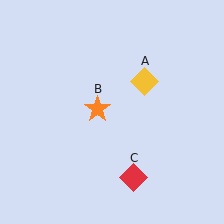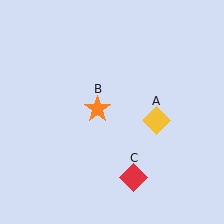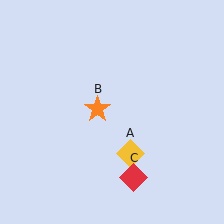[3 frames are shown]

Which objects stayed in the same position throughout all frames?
Orange star (object B) and red diamond (object C) remained stationary.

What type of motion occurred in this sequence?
The yellow diamond (object A) rotated clockwise around the center of the scene.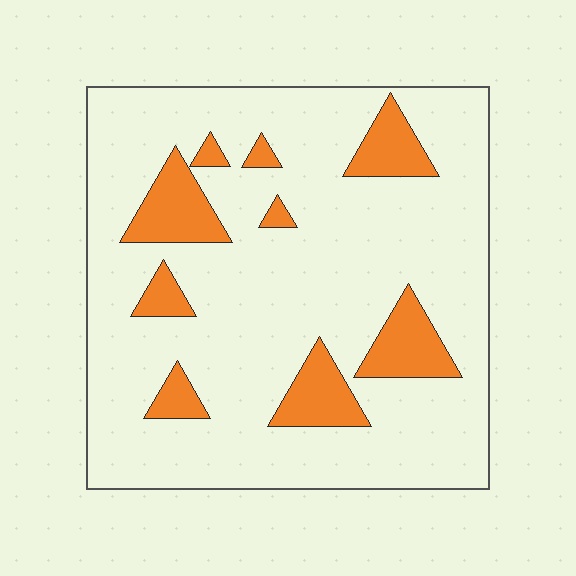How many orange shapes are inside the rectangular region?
9.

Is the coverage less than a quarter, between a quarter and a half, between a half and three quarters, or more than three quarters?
Less than a quarter.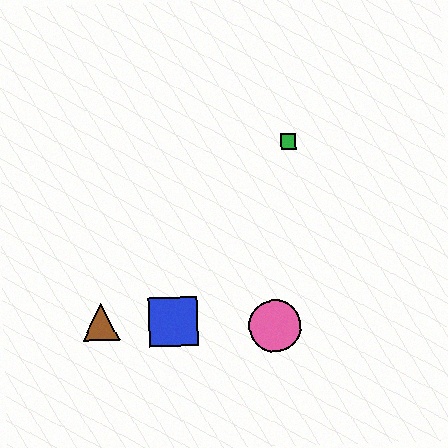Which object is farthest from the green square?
The brown triangle is farthest from the green square.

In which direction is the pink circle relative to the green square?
The pink circle is below the green square.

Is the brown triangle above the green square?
No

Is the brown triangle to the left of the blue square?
Yes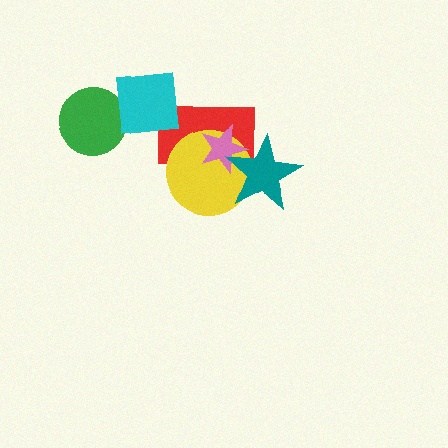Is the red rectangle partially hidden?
Yes, it is partially covered by another shape.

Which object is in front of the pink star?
The teal star is in front of the pink star.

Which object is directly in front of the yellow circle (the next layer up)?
The pink star is directly in front of the yellow circle.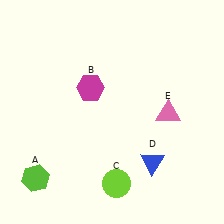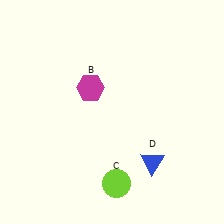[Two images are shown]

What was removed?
The pink triangle (E), the lime hexagon (A) were removed in Image 2.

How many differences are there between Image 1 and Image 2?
There are 2 differences between the two images.